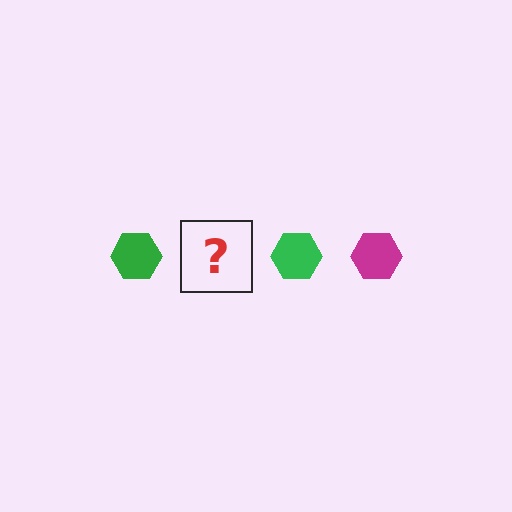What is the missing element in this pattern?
The missing element is a magenta hexagon.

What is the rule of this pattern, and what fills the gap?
The rule is that the pattern cycles through green, magenta hexagons. The gap should be filled with a magenta hexagon.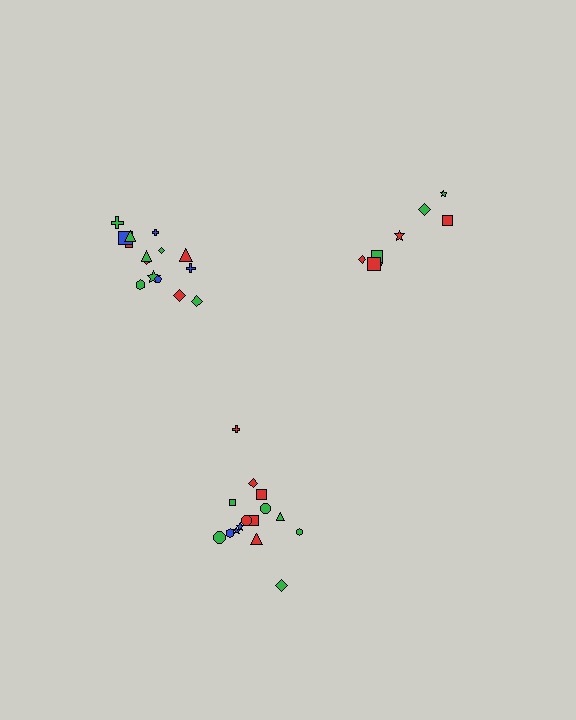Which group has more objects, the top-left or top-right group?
The top-left group.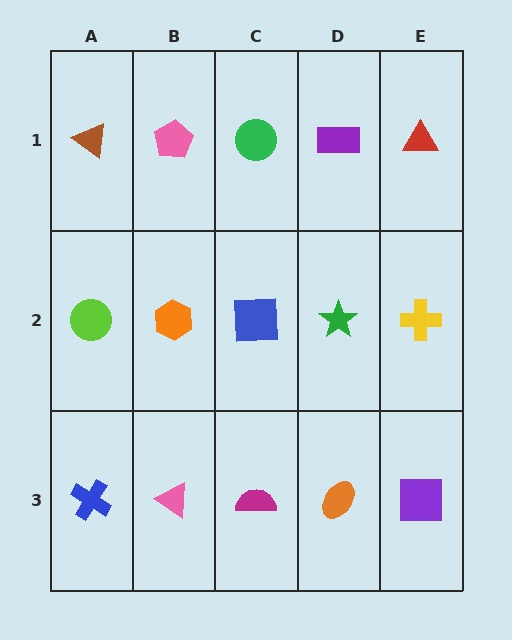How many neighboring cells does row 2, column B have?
4.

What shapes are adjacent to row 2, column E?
A red triangle (row 1, column E), a purple square (row 3, column E), a green star (row 2, column D).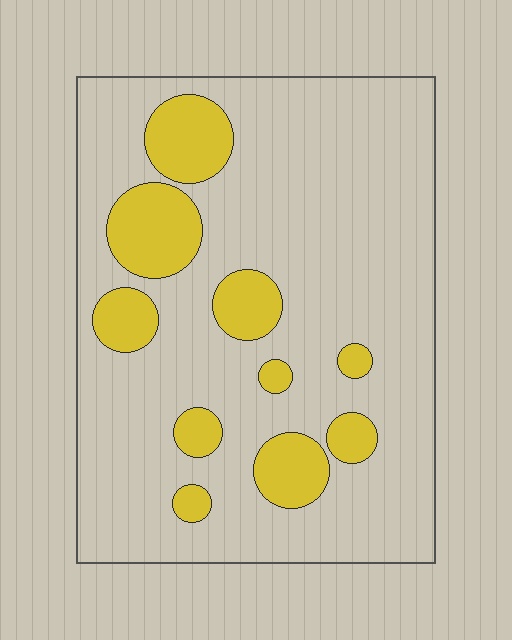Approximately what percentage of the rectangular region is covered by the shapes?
Approximately 20%.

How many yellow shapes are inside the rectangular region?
10.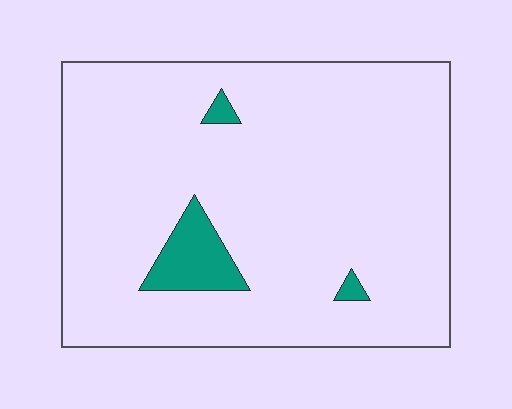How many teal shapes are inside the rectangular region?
3.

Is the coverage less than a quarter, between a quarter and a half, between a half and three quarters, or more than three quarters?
Less than a quarter.